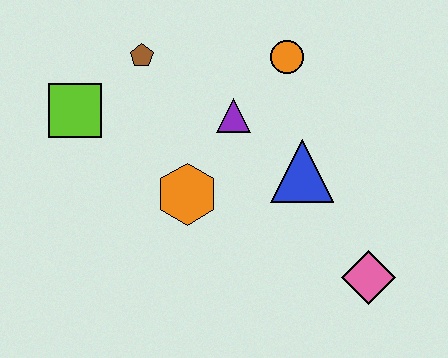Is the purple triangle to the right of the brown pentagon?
Yes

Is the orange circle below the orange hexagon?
No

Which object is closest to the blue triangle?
The purple triangle is closest to the blue triangle.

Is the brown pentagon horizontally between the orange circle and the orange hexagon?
No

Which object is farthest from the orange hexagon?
The pink diamond is farthest from the orange hexagon.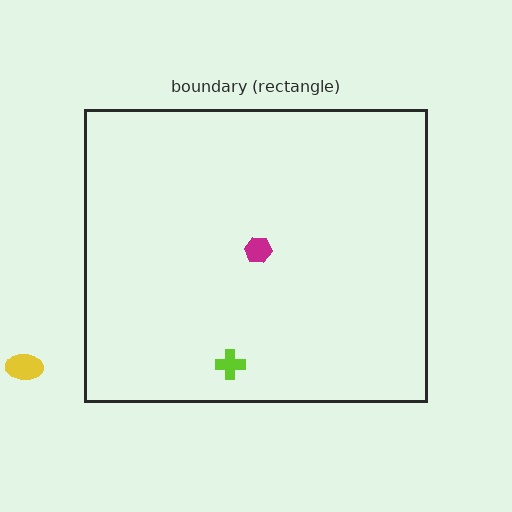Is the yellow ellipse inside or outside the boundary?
Outside.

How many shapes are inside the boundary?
2 inside, 1 outside.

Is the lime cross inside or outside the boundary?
Inside.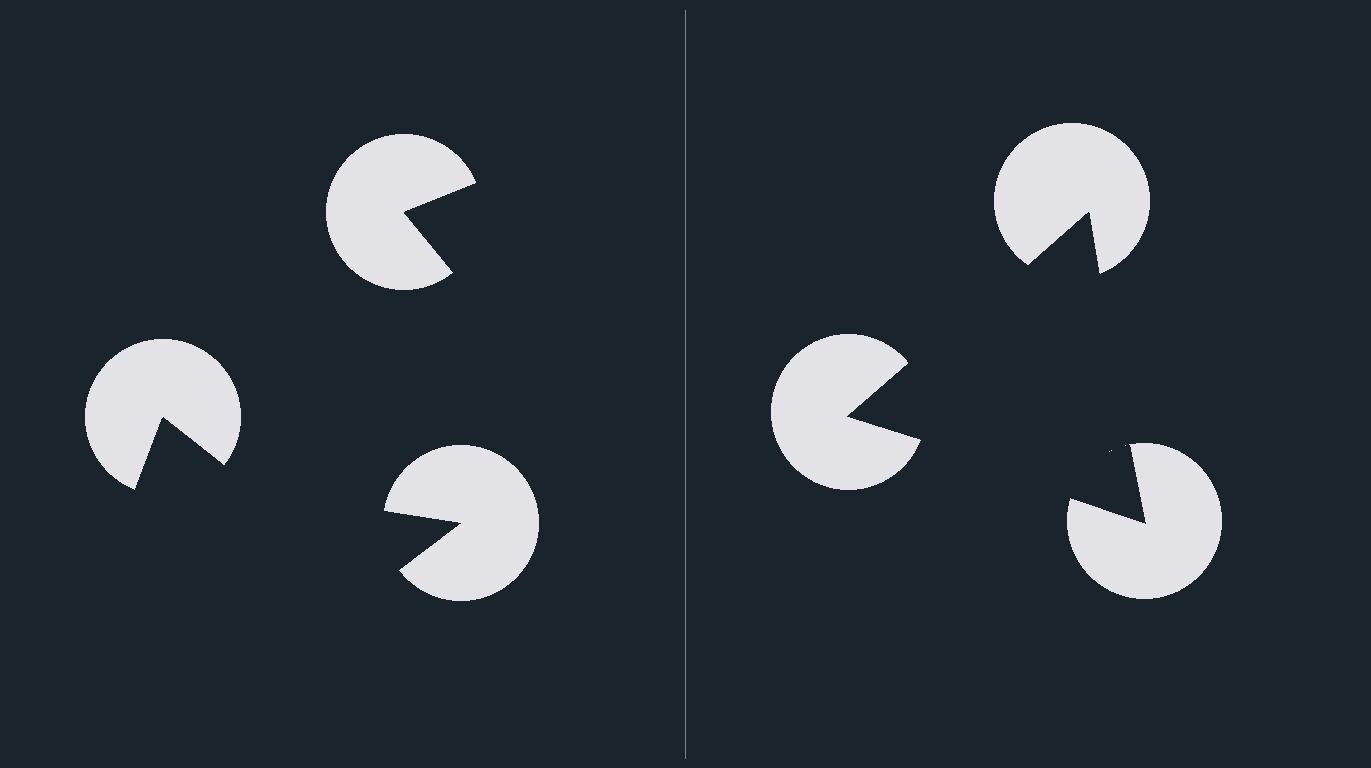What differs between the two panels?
The pac-man discs are positioned identically on both sides; only the wedge orientations differ. On the right they align to a triangle; on the left they are misaligned.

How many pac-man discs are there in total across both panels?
6 — 3 on each side.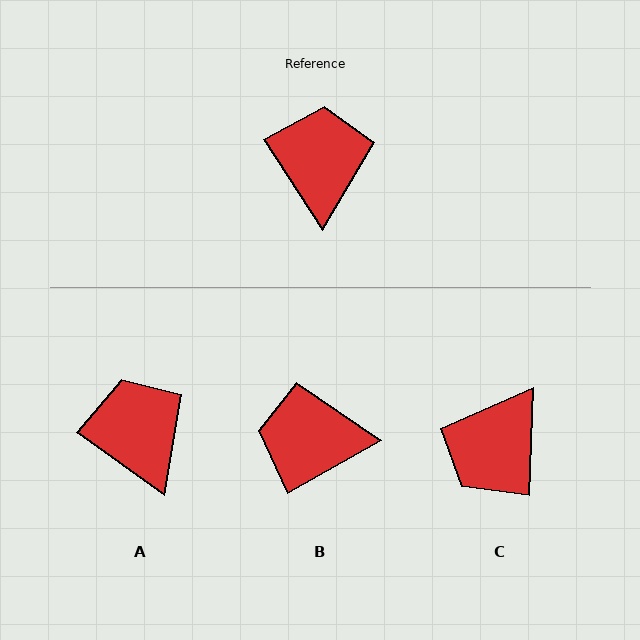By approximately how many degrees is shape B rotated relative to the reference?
Approximately 86 degrees counter-clockwise.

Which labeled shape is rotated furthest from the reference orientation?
C, about 145 degrees away.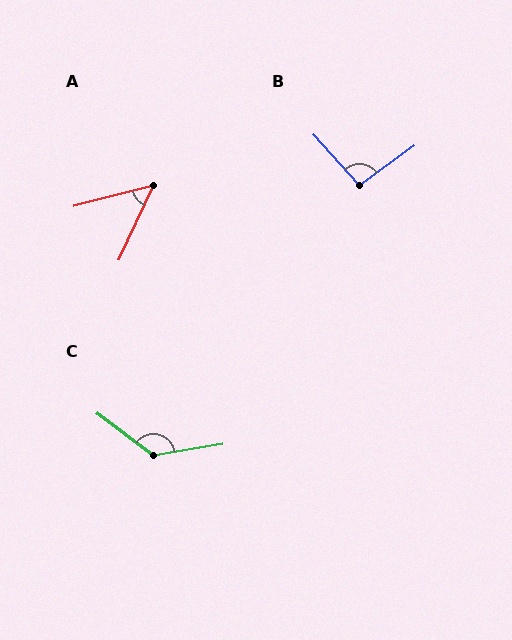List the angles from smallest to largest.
A (50°), B (96°), C (133°).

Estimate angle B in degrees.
Approximately 96 degrees.